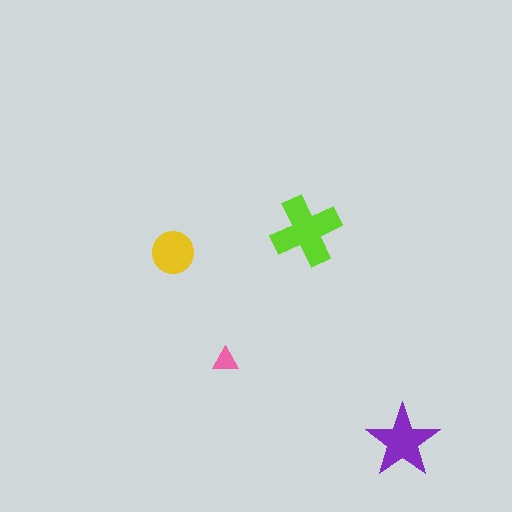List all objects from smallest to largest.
The pink triangle, the yellow circle, the purple star, the lime cross.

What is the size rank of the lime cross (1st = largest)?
1st.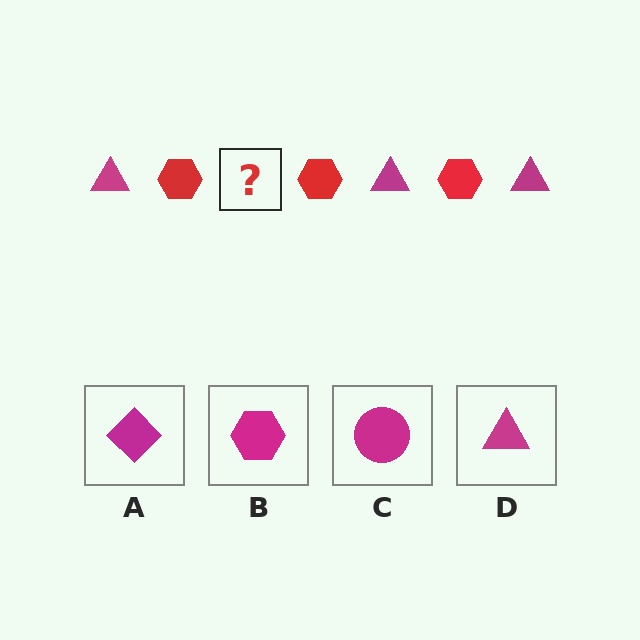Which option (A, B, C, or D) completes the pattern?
D.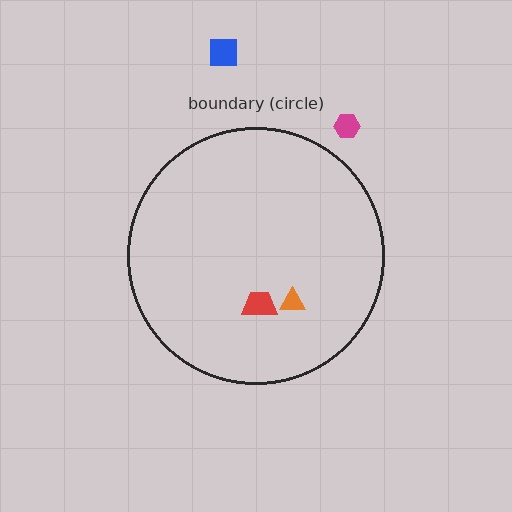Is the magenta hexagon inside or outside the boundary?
Outside.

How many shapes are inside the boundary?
2 inside, 2 outside.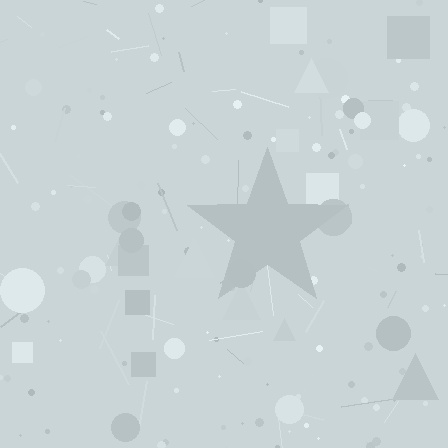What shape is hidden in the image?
A star is hidden in the image.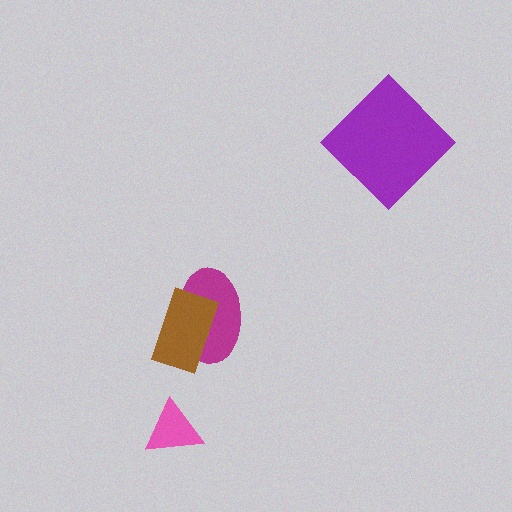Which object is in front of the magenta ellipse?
The brown rectangle is in front of the magenta ellipse.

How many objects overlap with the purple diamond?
0 objects overlap with the purple diamond.